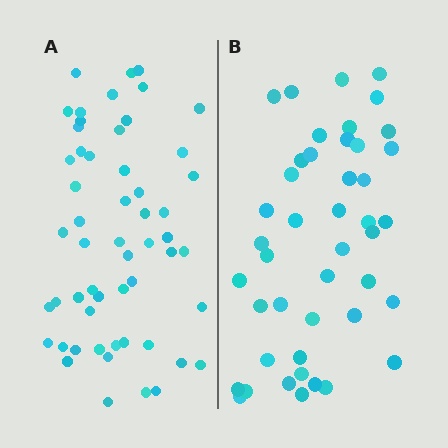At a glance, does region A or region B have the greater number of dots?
Region A (the left region) has more dots.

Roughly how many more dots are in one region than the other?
Region A has roughly 12 or so more dots than region B.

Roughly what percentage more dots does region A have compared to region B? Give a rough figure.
About 25% more.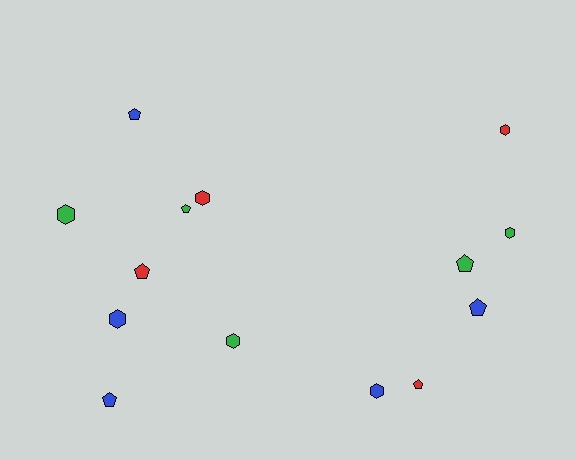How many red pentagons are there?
There are 2 red pentagons.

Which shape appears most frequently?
Pentagon, with 7 objects.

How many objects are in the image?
There are 14 objects.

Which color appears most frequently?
Blue, with 5 objects.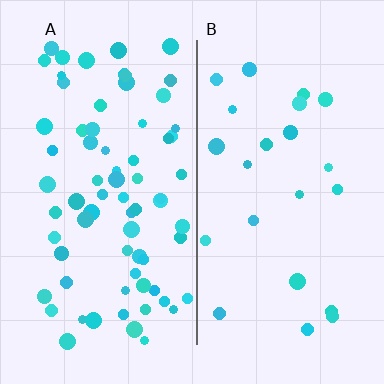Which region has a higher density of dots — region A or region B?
A (the left).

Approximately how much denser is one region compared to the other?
Approximately 3.2× — region A over region B.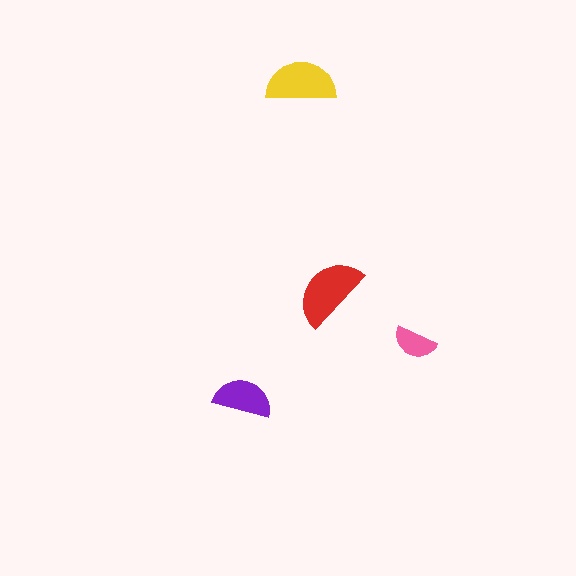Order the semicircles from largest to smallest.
the red one, the yellow one, the purple one, the pink one.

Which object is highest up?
The yellow semicircle is topmost.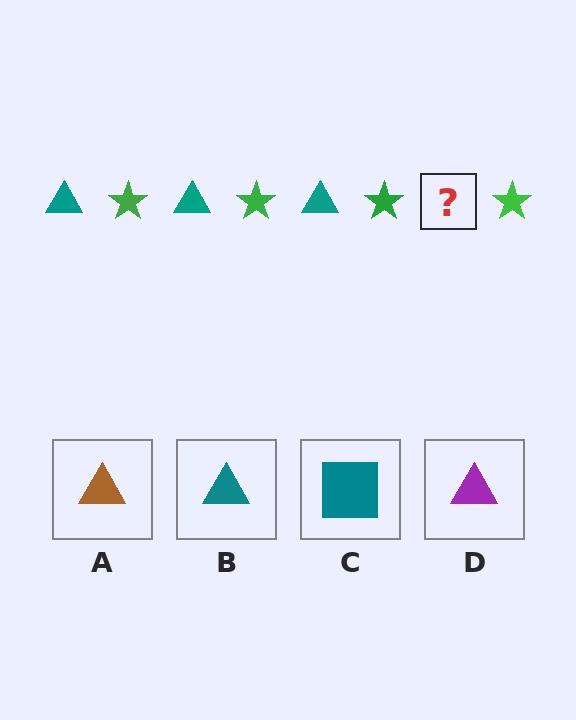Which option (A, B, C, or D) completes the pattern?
B.